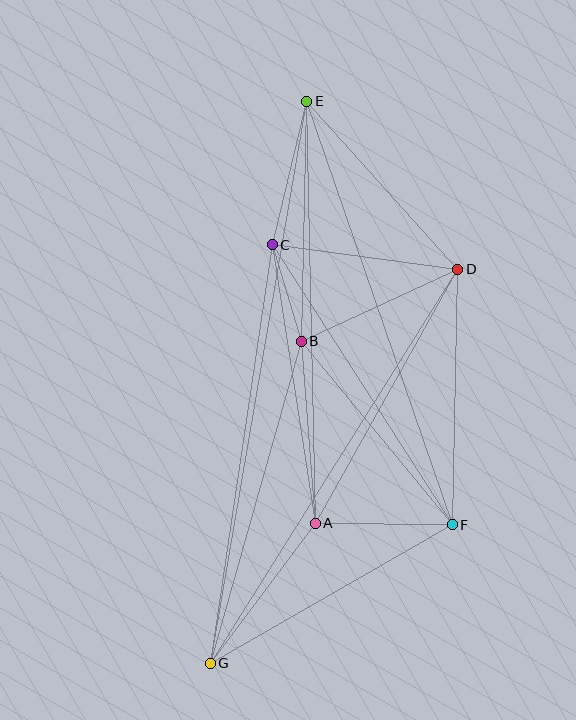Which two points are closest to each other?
Points B and C are closest to each other.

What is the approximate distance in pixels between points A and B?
The distance between A and B is approximately 182 pixels.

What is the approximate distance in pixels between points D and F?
The distance between D and F is approximately 256 pixels.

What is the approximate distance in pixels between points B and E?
The distance between B and E is approximately 240 pixels.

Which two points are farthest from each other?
Points E and G are farthest from each other.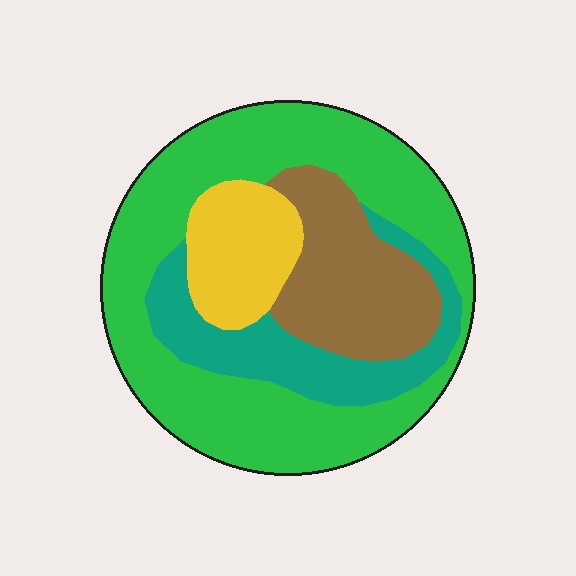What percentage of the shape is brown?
Brown takes up between a sixth and a third of the shape.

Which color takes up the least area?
Yellow, at roughly 10%.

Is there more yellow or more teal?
Teal.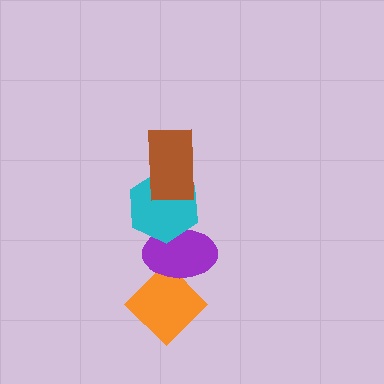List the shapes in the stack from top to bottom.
From top to bottom: the brown rectangle, the cyan hexagon, the purple ellipse, the orange diamond.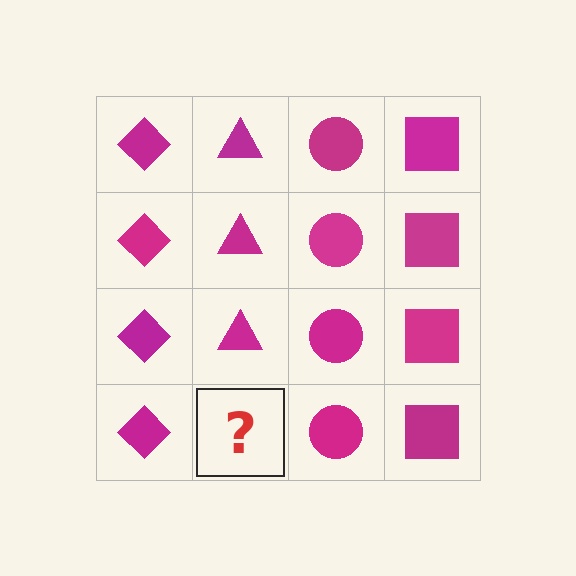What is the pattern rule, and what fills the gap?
The rule is that each column has a consistent shape. The gap should be filled with a magenta triangle.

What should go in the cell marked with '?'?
The missing cell should contain a magenta triangle.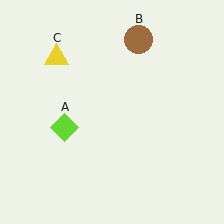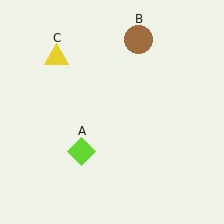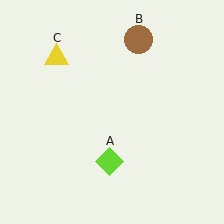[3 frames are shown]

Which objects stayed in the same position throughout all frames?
Brown circle (object B) and yellow triangle (object C) remained stationary.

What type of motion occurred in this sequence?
The lime diamond (object A) rotated counterclockwise around the center of the scene.